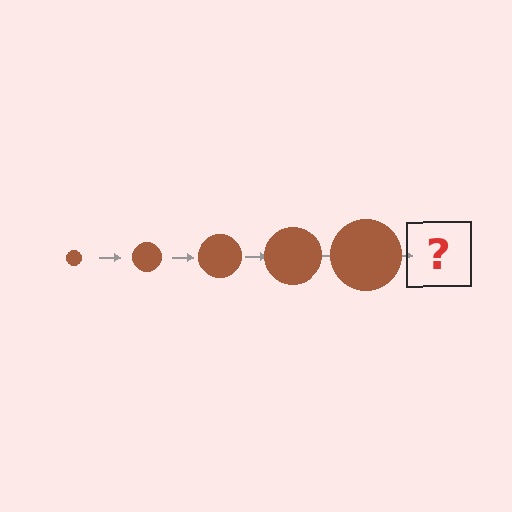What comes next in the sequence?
The next element should be a brown circle, larger than the previous one.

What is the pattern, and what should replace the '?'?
The pattern is that the circle gets progressively larger each step. The '?' should be a brown circle, larger than the previous one.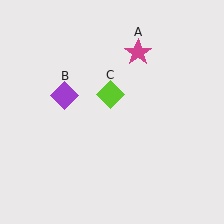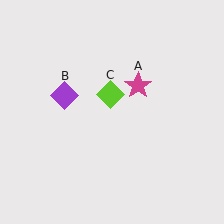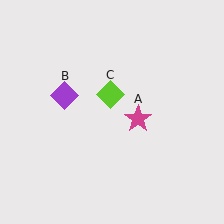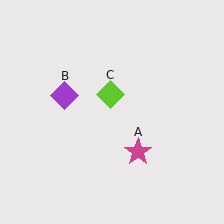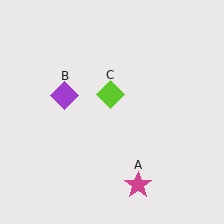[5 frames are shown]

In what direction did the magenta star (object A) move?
The magenta star (object A) moved down.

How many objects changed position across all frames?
1 object changed position: magenta star (object A).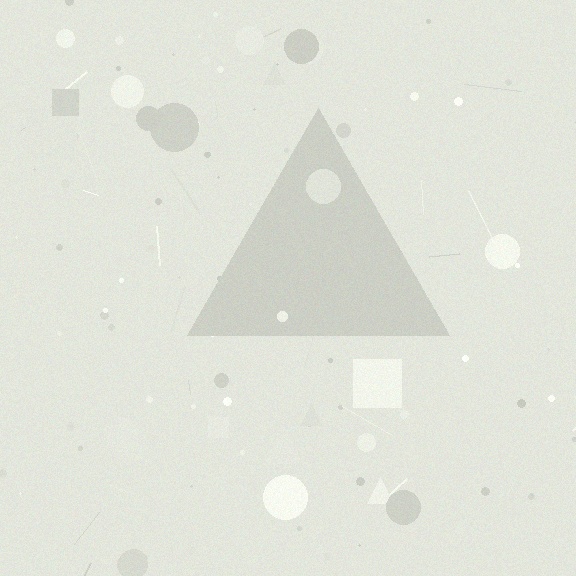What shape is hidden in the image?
A triangle is hidden in the image.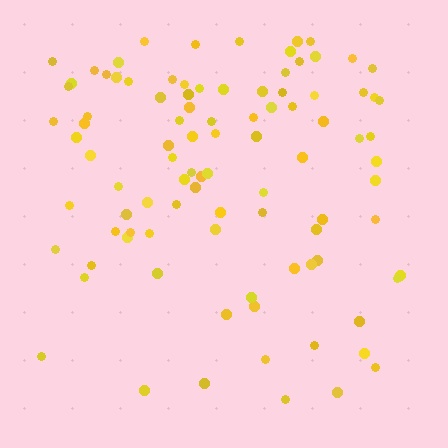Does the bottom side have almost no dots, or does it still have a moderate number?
Still a moderate number, just noticeably fewer than the top.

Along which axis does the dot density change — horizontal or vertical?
Vertical.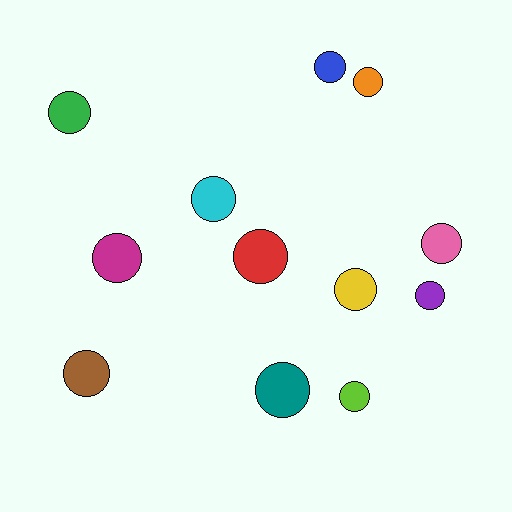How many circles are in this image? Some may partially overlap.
There are 12 circles.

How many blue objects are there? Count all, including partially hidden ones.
There is 1 blue object.